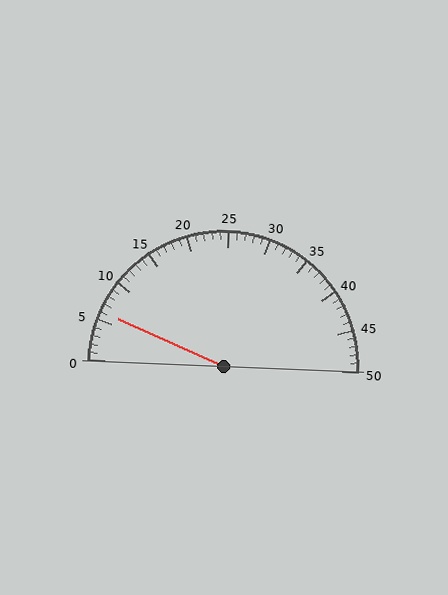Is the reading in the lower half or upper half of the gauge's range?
The reading is in the lower half of the range (0 to 50).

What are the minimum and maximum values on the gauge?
The gauge ranges from 0 to 50.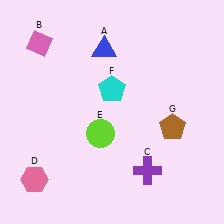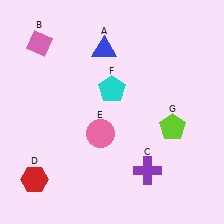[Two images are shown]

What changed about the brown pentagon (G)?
In Image 1, G is brown. In Image 2, it changed to lime.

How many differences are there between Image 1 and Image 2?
There are 3 differences between the two images.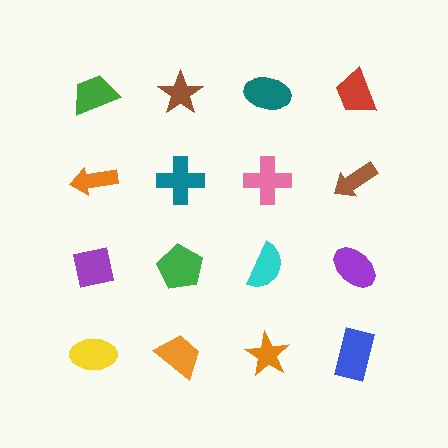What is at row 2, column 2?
A teal cross.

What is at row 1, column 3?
A teal ellipse.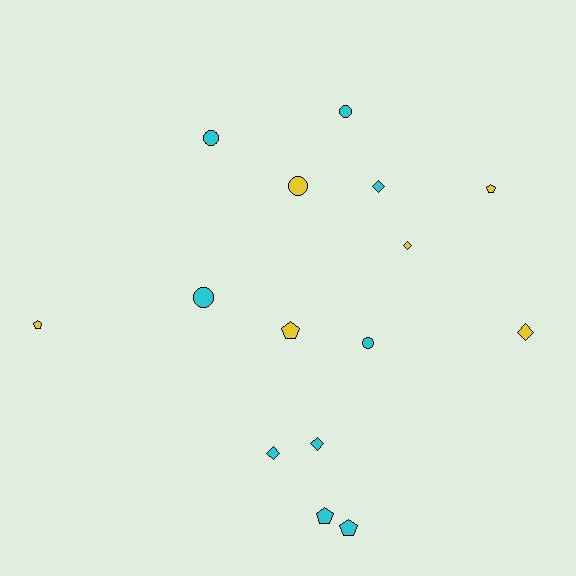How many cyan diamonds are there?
There are 3 cyan diamonds.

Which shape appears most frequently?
Pentagon, with 5 objects.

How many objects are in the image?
There are 15 objects.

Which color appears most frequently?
Cyan, with 9 objects.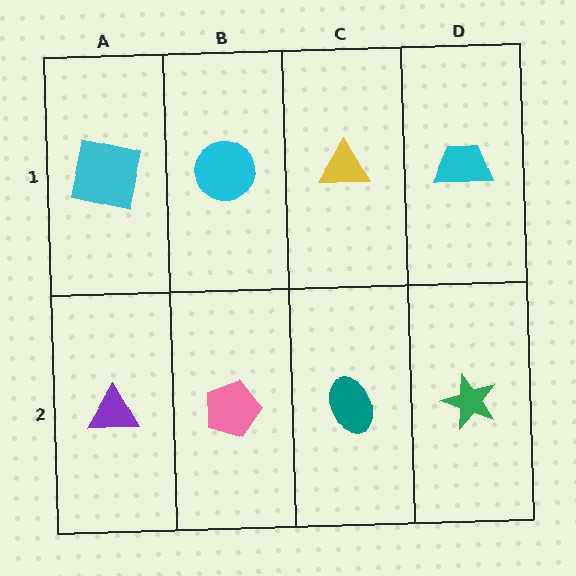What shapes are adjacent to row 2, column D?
A cyan trapezoid (row 1, column D), a teal ellipse (row 2, column C).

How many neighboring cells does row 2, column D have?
2.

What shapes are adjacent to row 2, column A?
A cyan square (row 1, column A), a pink pentagon (row 2, column B).